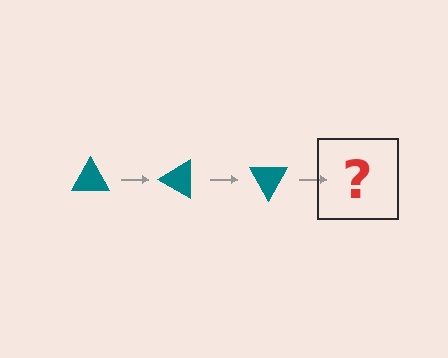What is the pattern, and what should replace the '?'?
The pattern is that the triangle rotates 30 degrees each step. The '?' should be a teal triangle rotated 90 degrees.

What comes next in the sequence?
The next element should be a teal triangle rotated 90 degrees.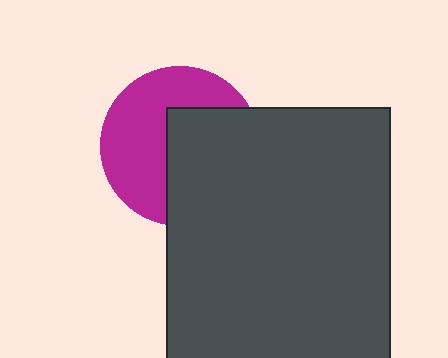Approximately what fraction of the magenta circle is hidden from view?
Roughly 48% of the magenta circle is hidden behind the dark gray rectangle.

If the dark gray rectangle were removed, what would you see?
You would see the complete magenta circle.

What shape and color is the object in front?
The object in front is a dark gray rectangle.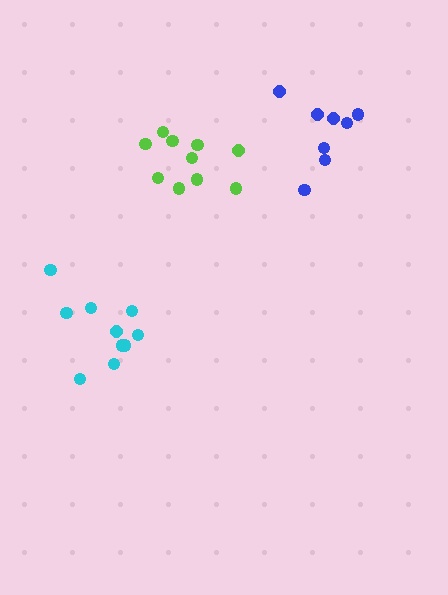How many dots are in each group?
Group 1: 10 dots, Group 2: 8 dots, Group 3: 10 dots (28 total).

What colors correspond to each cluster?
The clusters are colored: cyan, blue, lime.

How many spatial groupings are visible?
There are 3 spatial groupings.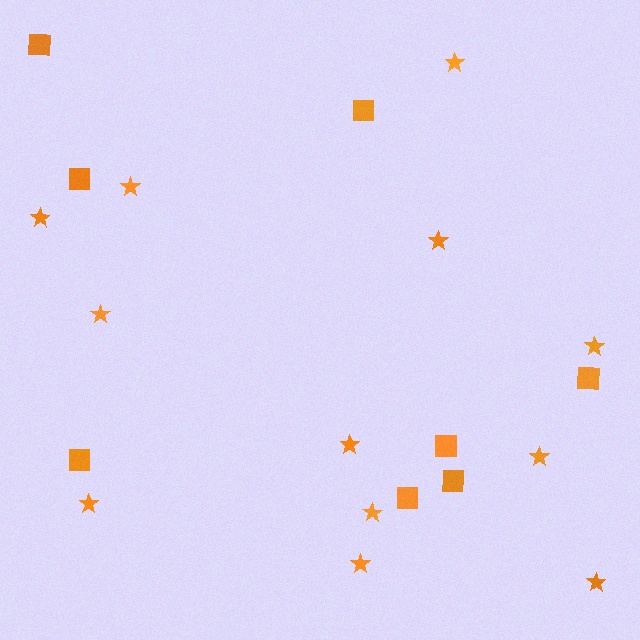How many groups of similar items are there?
There are 2 groups: one group of stars (12) and one group of squares (8).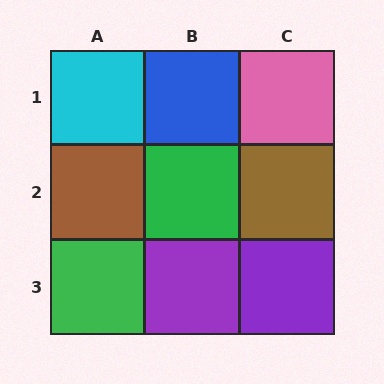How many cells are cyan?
1 cell is cyan.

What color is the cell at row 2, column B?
Green.